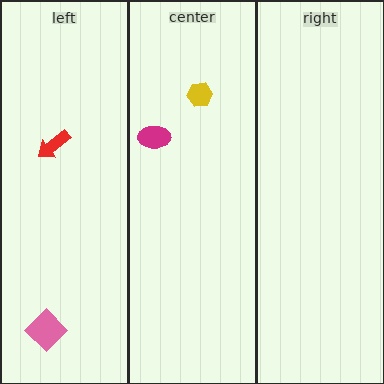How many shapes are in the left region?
2.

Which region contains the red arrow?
The left region.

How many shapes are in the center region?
2.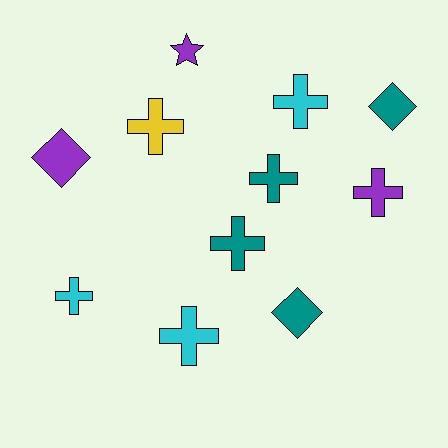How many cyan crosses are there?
There are 3 cyan crosses.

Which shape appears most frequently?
Cross, with 7 objects.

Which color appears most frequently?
Teal, with 4 objects.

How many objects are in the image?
There are 11 objects.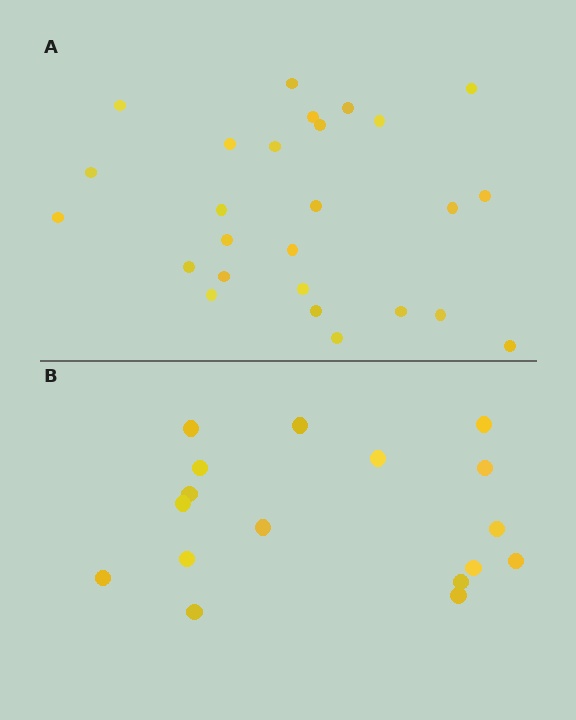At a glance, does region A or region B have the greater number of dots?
Region A (the top region) has more dots.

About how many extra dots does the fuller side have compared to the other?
Region A has roughly 8 or so more dots than region B.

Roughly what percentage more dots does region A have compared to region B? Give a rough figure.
About 55% more.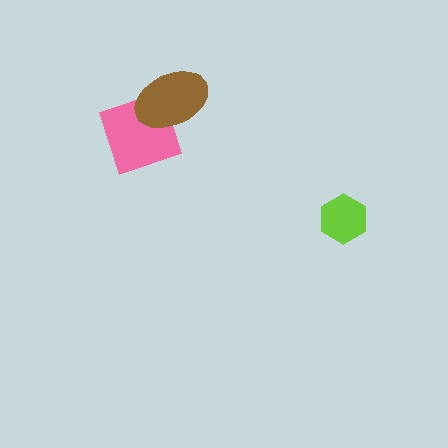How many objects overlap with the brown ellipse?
1 object overlaps with the brown ellipse.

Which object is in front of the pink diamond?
The brown ellipse is in front of the pink diamond.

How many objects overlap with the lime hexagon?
0 objects overlap with the lime hexagon.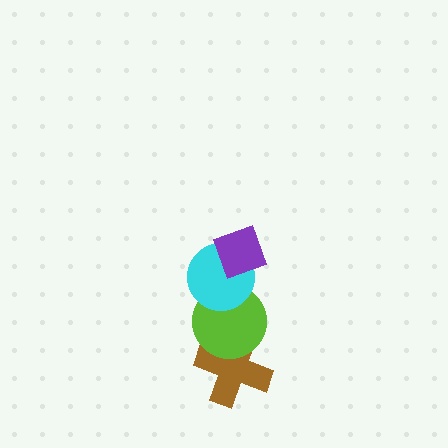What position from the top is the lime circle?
The lime circle is 3rd from the top.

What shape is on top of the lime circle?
The cyan circle is on top of the lime circle.